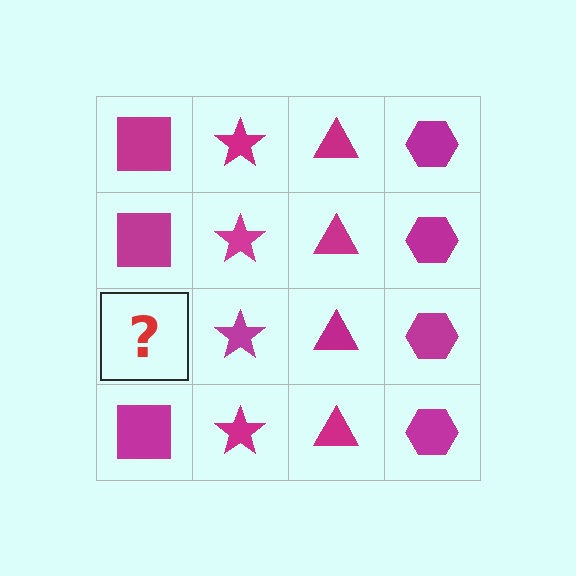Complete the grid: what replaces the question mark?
The question mark should be replaced with a magenta square.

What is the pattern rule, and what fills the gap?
The rule is that each column has a consistent shape. The gap should be filled with a magenta square.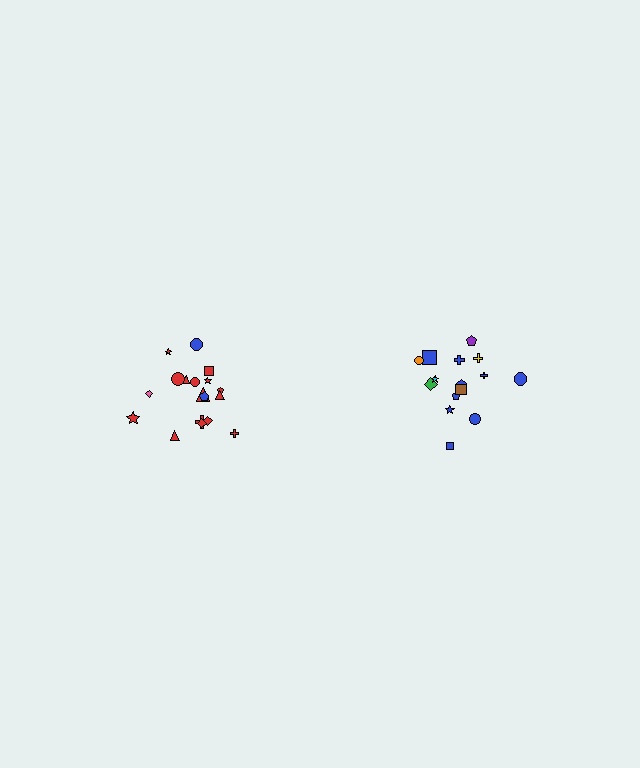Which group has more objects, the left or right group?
The left group.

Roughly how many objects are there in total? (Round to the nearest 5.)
Roughly 35 objects in total.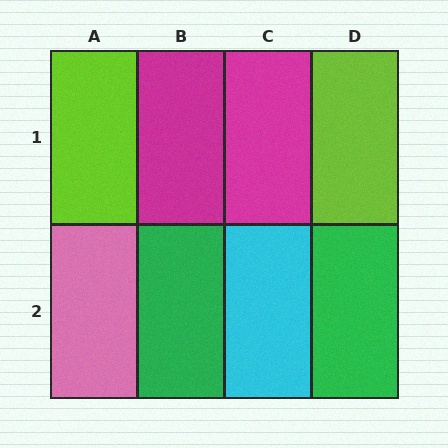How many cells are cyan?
1 cell is cyan.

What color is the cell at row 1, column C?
Magenta.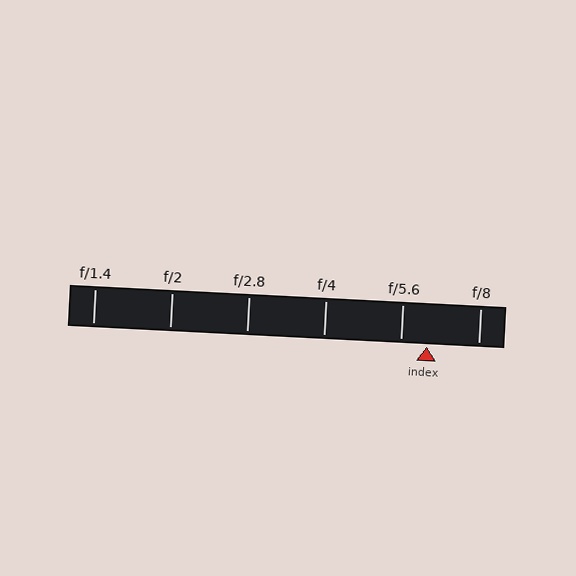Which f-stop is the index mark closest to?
The index mark is closest to f/5.6.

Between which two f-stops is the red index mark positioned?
The index mark is between f/5.6 and f/8.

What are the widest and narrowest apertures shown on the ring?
The widest aperture shown is f/1.4 and the narrowest is f/8.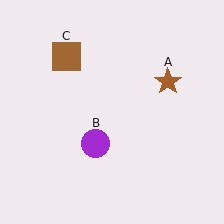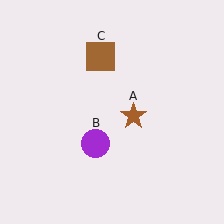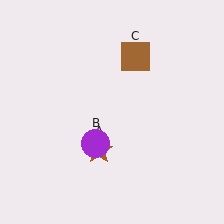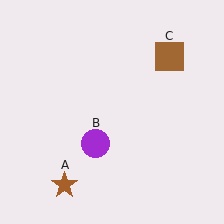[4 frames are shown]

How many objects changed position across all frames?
2 objects changed position: brown star (object A), brown square (object C).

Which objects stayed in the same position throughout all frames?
Purple circle (object B) remained stationary.